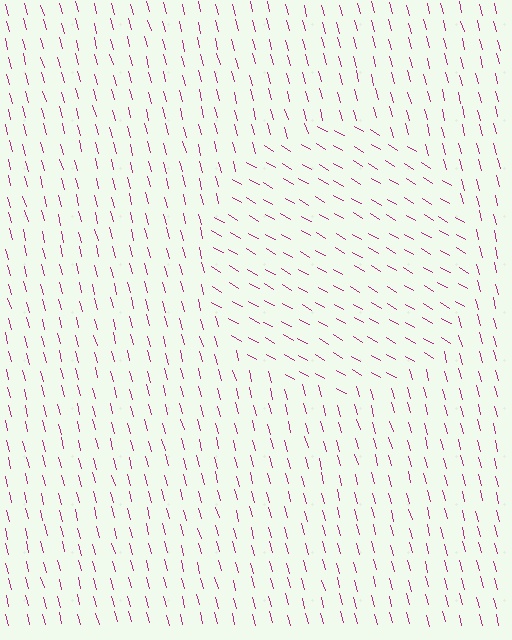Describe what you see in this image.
The image is filled with small magenta line segments. A circle region in the image has lines oriented differently from the surrounding lines, creating a visible texture boundary.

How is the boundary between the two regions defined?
The boundary is defined purely by a change in line orientation (approximately 45 degrees difference). All lines are the same color and thickness.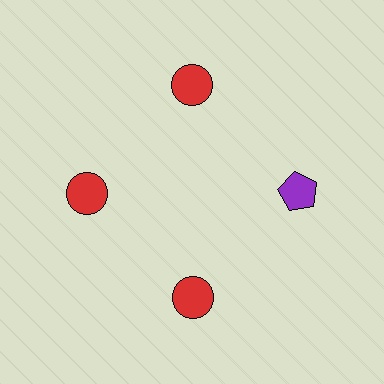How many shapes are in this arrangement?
There are 4 shapes arranged in a ring pattern.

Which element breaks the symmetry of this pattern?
The purple pentagon at roughly the 3 o'clock position breaks the symmetry. All other shapes are red circles.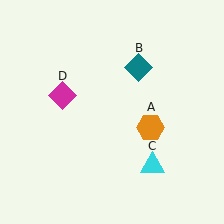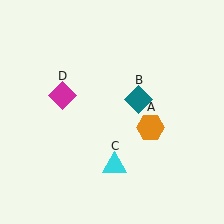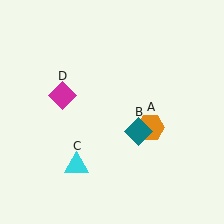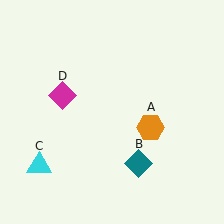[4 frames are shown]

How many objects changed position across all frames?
2 objects changed position: teal diamond (object B), cyan triangle (object C).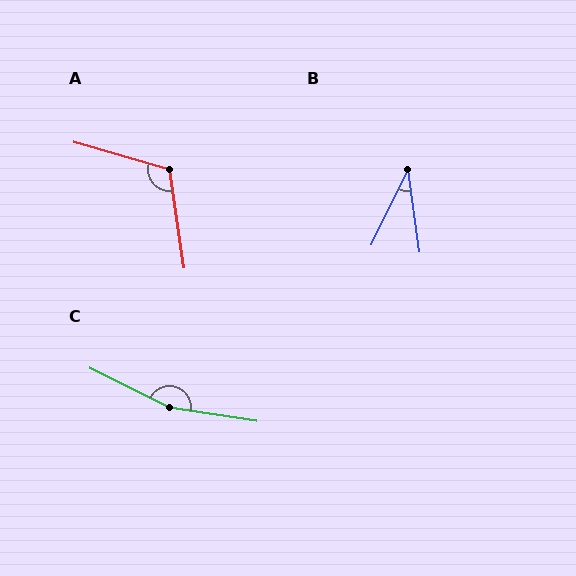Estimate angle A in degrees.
Approximately 114 degrees.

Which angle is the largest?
C, at approximately 162 degrees.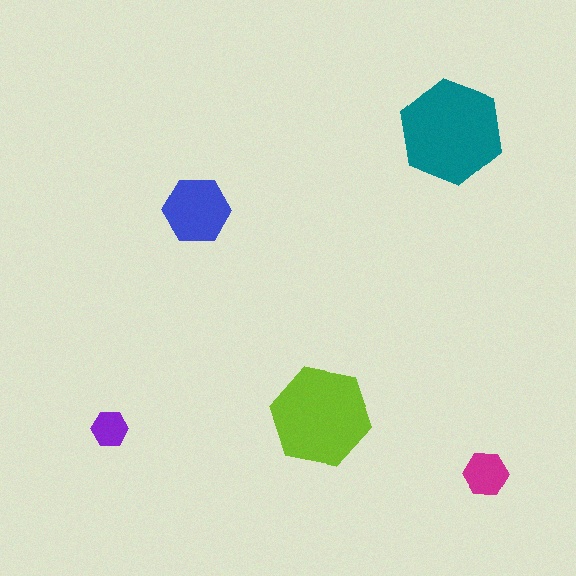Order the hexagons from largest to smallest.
the teal one, the lime one, the blue one, the magenta one, the purple one.